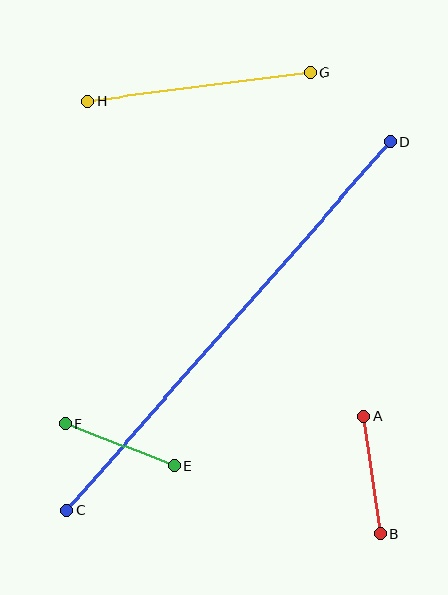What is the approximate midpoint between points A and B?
The midpoint is at approximately (372, 475) pixels.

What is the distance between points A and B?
The distance is approximately 119 pixels.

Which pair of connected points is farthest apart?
Points C and D are farthest apart.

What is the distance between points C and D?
The distance is approximately 490 pixels.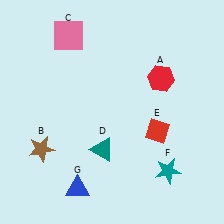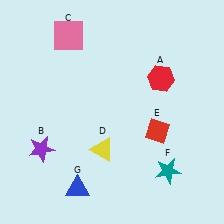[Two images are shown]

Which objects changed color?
B changed from brown to purple. D changed from teal to yellow.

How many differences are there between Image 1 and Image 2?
There are 2 differences between the two images.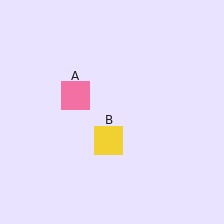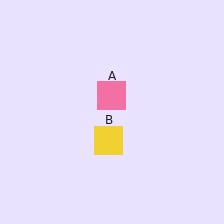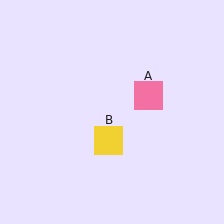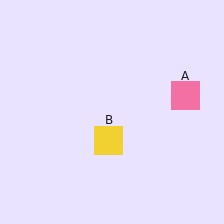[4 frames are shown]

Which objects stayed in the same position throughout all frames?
Yellow square (object B) remained stationary.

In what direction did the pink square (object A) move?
The pink square (object A) moved right.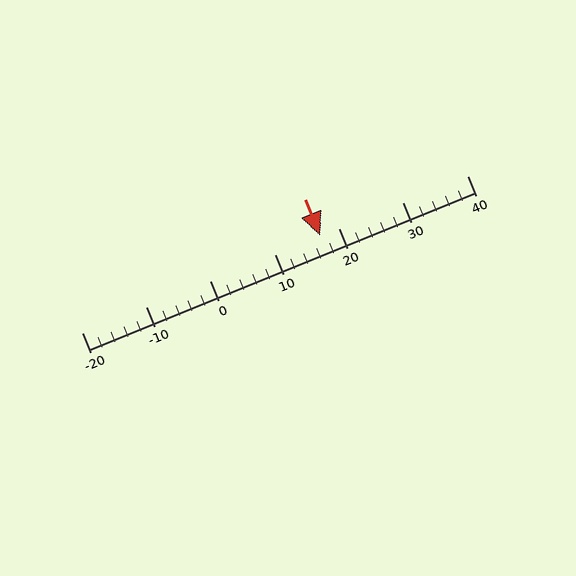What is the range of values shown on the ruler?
The ruler shows values from -20 to 40.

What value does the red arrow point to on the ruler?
The red arrow points to approximately 17.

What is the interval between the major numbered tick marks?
The major tick marks are spaced 10 units apart.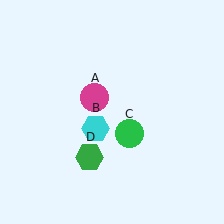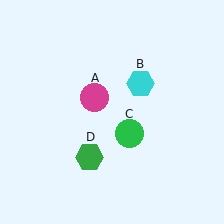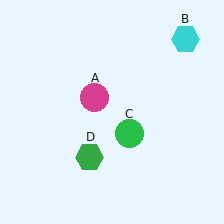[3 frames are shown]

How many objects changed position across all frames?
1 object changed position: cyan hexagon (object B).